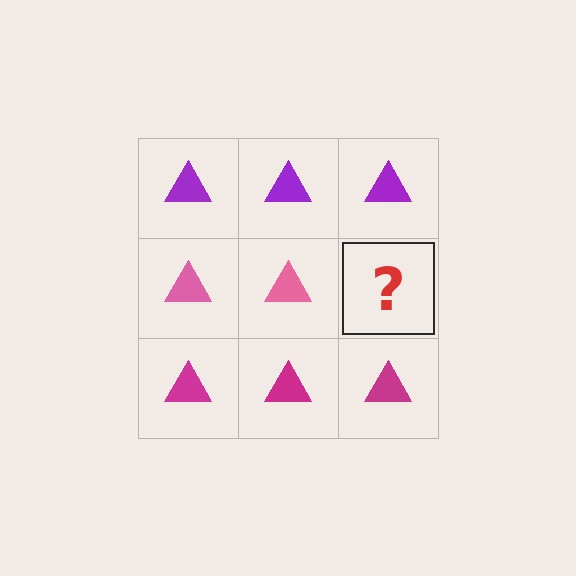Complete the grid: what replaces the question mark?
The question mark should be replaced with a pink triangle.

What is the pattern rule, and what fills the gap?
The rule is that each row has a consistent color. The gap should be filled with a pink triangle.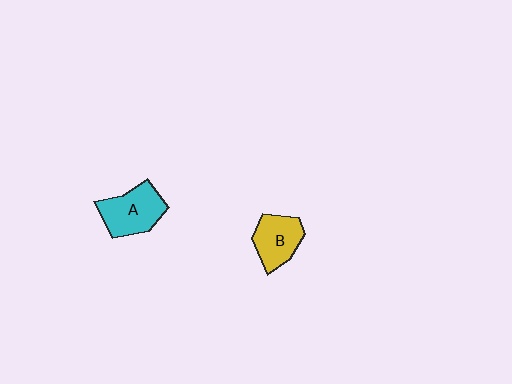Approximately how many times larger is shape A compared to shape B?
Approximately 1.2 times.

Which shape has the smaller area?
Shape B (yellow).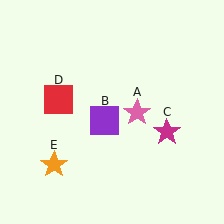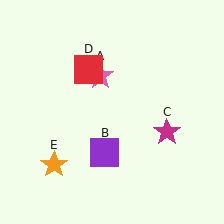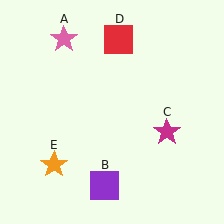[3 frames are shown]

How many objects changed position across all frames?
3 objects changed position: pink star (object A), purple square (object B), red square (object D).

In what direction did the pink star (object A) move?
The pink star (object A) moved up and to the left.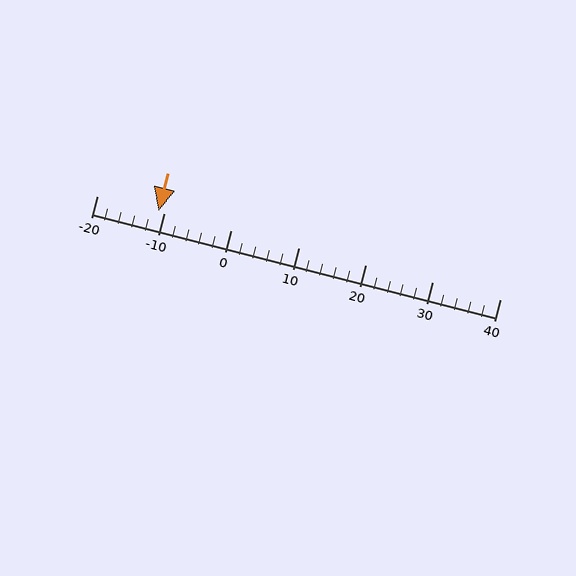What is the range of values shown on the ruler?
The ruler shows values from -20 to 40.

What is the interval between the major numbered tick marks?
The major tick marks are spaced 10 units apart.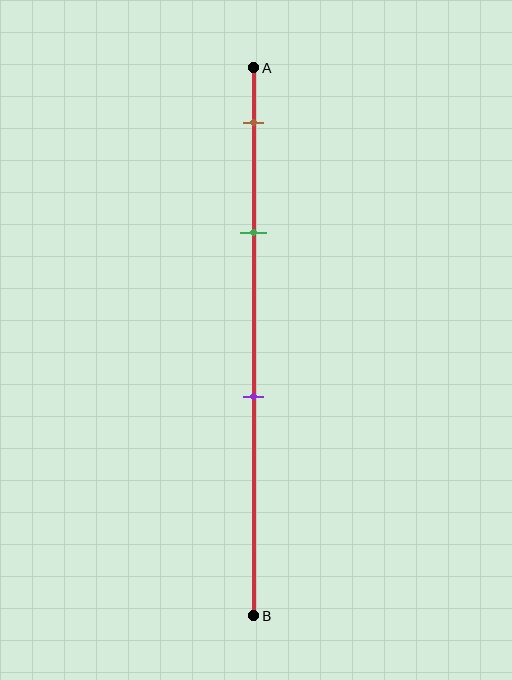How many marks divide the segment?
There are 3 marks dividing the segment.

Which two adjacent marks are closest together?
The brown and green marks are the closest adjacent pair.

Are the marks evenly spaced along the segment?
No, the marks are not evenly spaced.